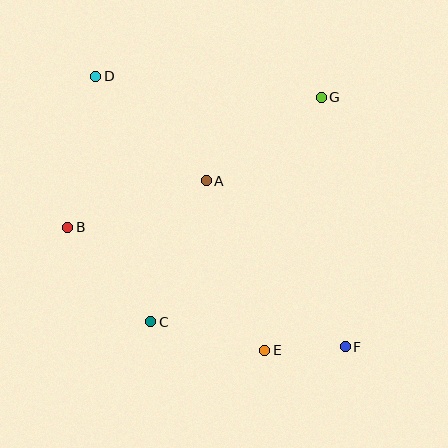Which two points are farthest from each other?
Points D and F are farthest from each other.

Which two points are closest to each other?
Points E and F are closest to each other.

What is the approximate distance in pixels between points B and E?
The distance between B and E is approximately 232 pixels.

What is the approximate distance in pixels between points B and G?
The distance between B and G is approximately 285 pixels.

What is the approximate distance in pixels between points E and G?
The distance between E and G is approximately 260 pixels.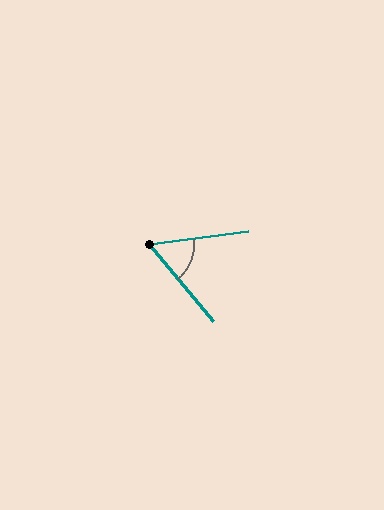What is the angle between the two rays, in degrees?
Approximately 58 degrees.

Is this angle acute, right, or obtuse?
It is acute.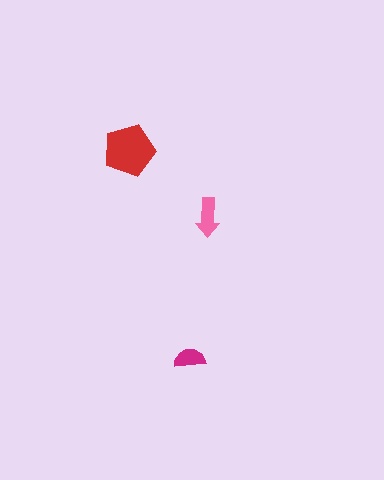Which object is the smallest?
The magenta semicircle.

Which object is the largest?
The red pentagon.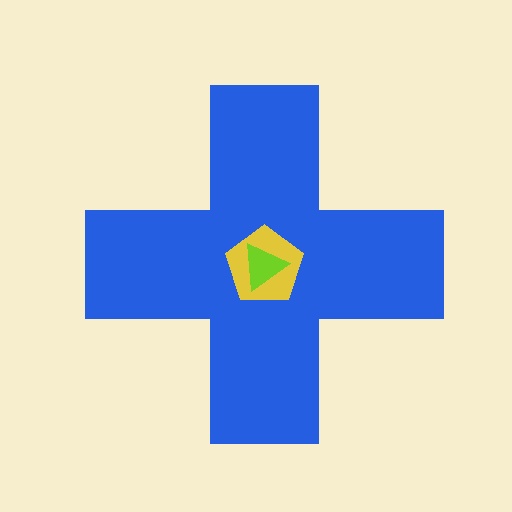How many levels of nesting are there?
3.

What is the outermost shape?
The blue cross.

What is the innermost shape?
The lime triangle.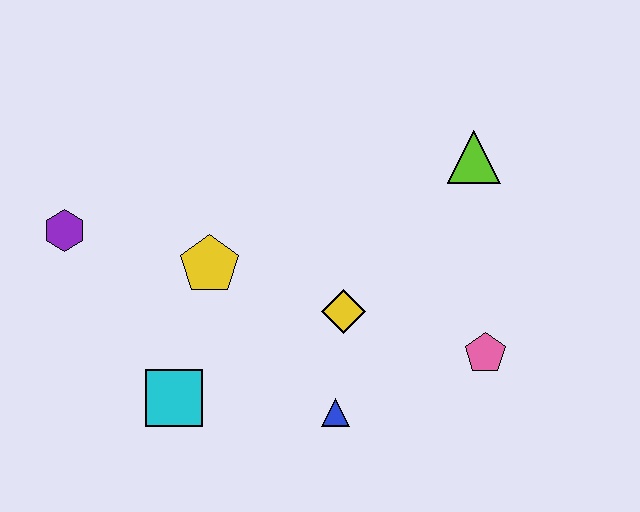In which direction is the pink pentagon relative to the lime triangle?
The pink pentagon is below the lime triangle.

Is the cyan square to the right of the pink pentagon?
No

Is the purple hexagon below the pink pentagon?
No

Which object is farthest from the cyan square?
The lime triangle is farthest from the cyan square.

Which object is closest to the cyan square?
The yellow pentagon is closest to the cyan square.